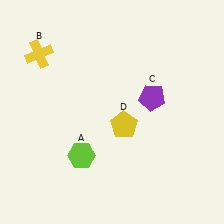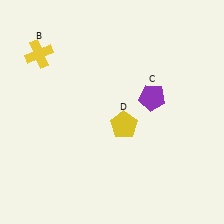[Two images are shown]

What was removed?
The lime hexagon (A) was removed in Image 2.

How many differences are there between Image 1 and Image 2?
There is 1 difference between the two images.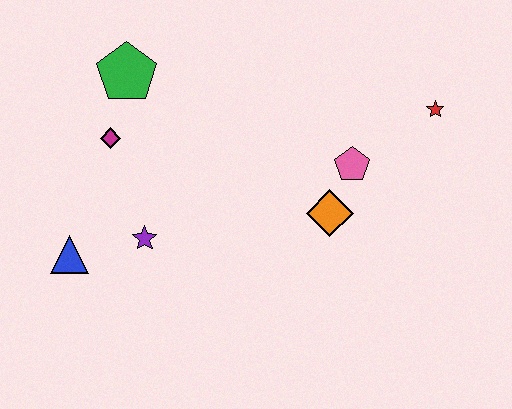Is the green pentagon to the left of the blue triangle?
No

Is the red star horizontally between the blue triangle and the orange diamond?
No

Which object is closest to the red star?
The pink pentagon is closest to the red star.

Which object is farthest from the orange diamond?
The blue triangle is farthest from the orange diamond.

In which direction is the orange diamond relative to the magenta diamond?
The orange diamond is to the right of the magenta diamond.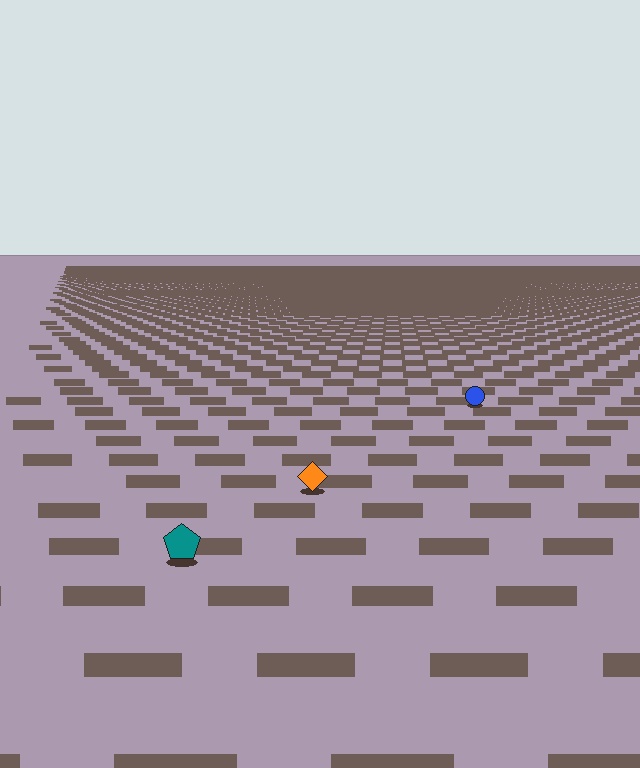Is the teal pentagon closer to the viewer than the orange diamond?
Yes. The teal pentagon is closer — you can tell from the texture gradient: the ground texture is coarser near it.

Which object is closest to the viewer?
The teal pentagon is closest. The texture marks near it are larger and more spread out.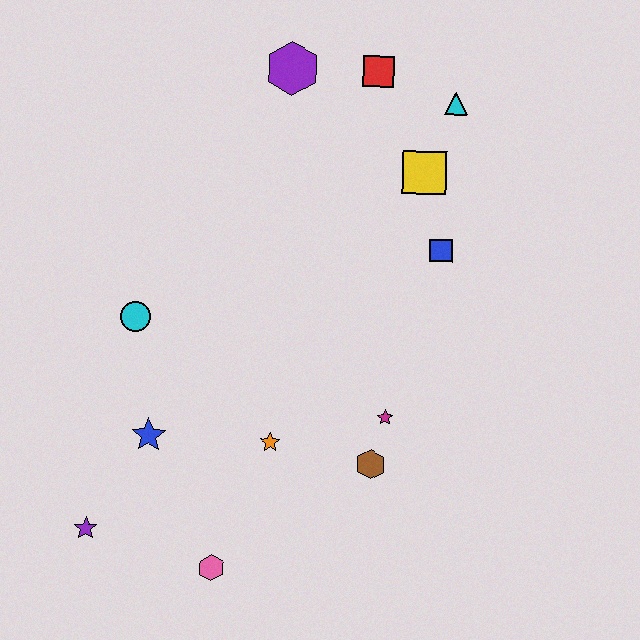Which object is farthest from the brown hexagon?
The purple hexagon is farthest from the brown hexagon.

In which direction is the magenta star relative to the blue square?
The magenta star is below the blue square.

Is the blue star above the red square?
No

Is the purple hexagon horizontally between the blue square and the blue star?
Yes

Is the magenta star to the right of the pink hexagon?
Yes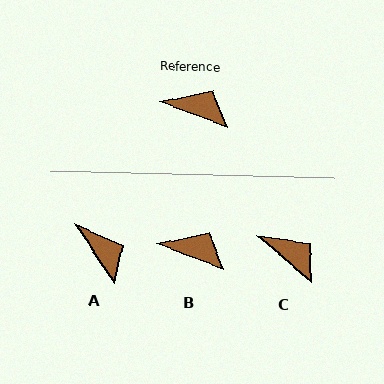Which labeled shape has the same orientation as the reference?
B.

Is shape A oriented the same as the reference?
No, it is off by about 35 degrees.